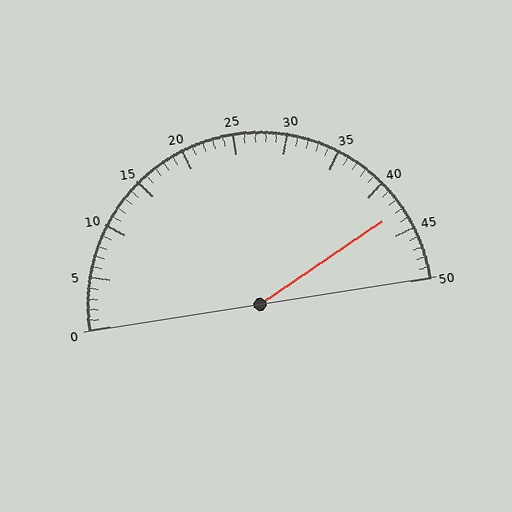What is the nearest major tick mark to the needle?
The nearest major tick mark is 45.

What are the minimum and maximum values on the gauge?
The gauge ranges from 0 to 50.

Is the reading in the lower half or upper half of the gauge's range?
The reading is in the upper half of the range (0 to 50).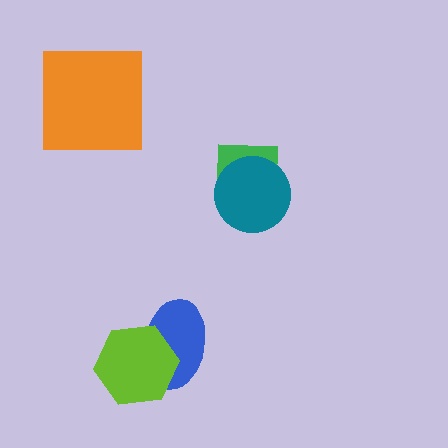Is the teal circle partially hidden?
No, no other shape covers it.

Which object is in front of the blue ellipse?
The lime hexagon is in front of the blue ellipse.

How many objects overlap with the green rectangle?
1 object overlaps with the green rectangle.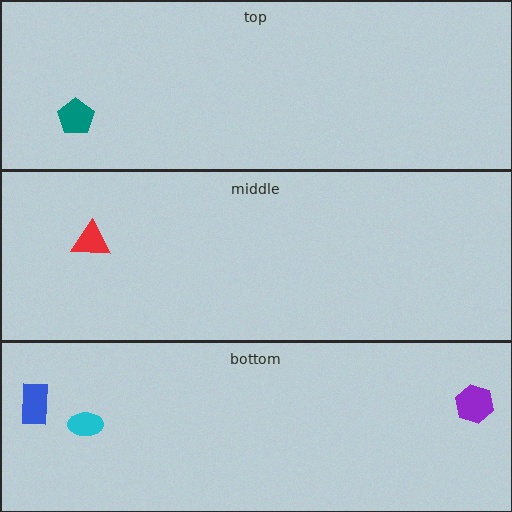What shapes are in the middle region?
The red triangle.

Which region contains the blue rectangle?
The bottom region.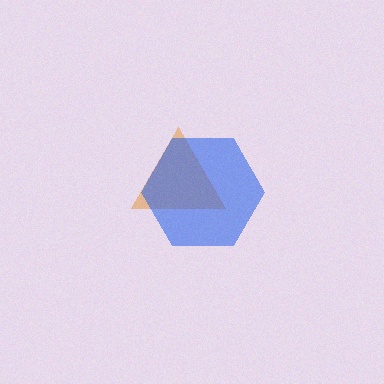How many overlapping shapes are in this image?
There are 2 overlapping shapes in the image.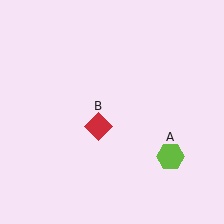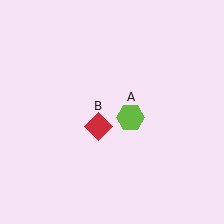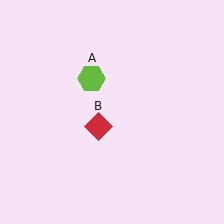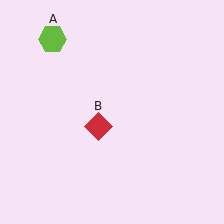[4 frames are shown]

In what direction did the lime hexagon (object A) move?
The lime hexagon (object A) moved up and to the left.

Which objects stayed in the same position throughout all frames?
Red diamond (object B) remained stationary.